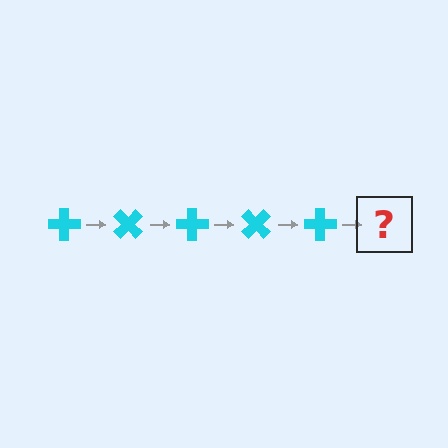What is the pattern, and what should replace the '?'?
The pattern is that the cross rotates 45 degrees each step. The '?' should be a cyan cross rotated 225 degrees.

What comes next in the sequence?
The next element should be a cyan cross rotated 225 degrees.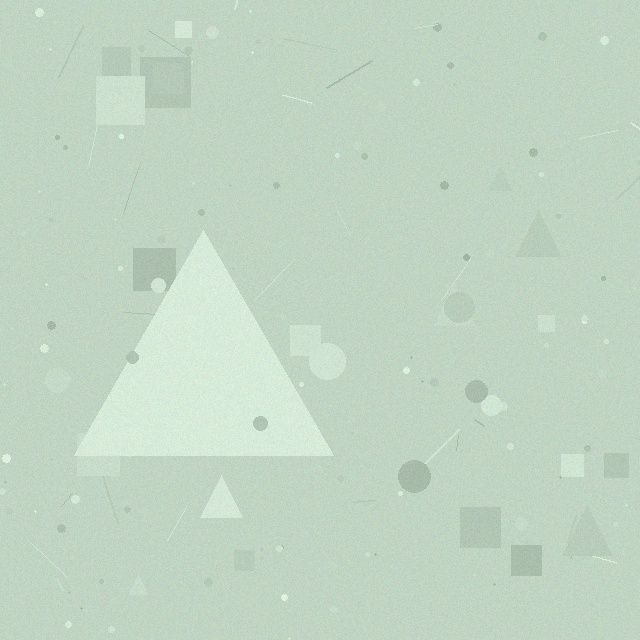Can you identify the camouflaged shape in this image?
The camouflaged shape is a triangle.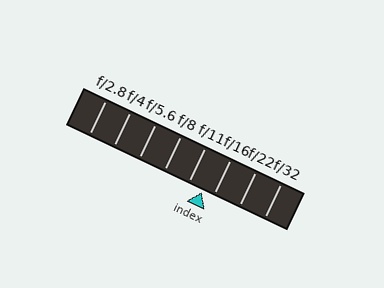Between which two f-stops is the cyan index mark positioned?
The index mark is between f/11 and f/16.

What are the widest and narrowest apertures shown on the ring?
The widest aperture shown is f/2.8 and the narrowest is f/32.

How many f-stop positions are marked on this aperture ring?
There are 8 f-stop positions marked.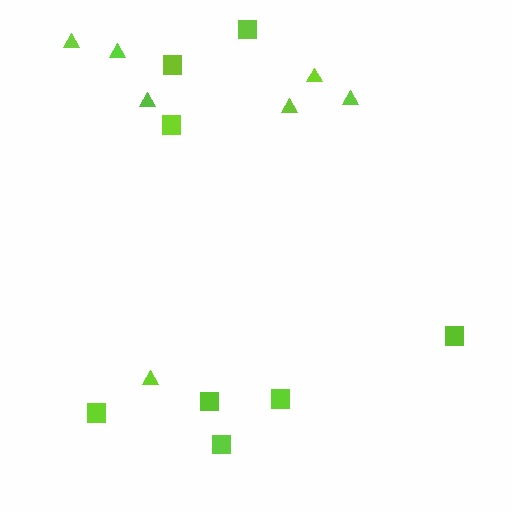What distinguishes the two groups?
There are 2 groups: one group of squares (8) and one group of triangles (7).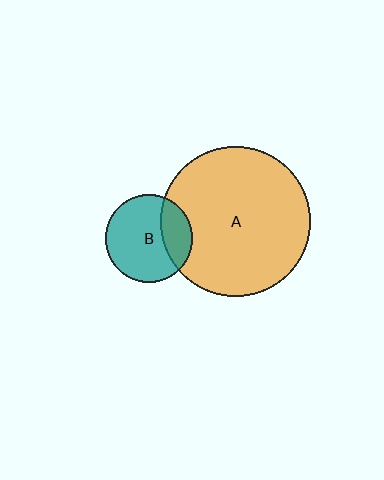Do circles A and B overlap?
Yes.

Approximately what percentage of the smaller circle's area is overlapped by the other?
Approximately 25%.